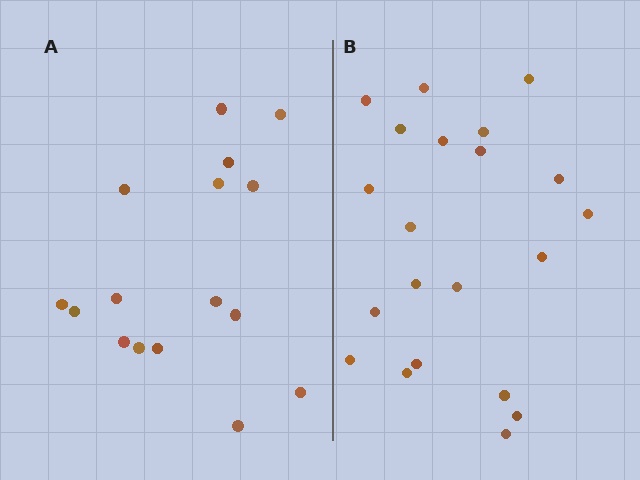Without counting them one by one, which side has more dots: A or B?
Region B (the right region) has more dots.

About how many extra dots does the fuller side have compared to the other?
Region B has about 5 more dots than region A.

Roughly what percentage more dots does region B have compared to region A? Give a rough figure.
About 30% more.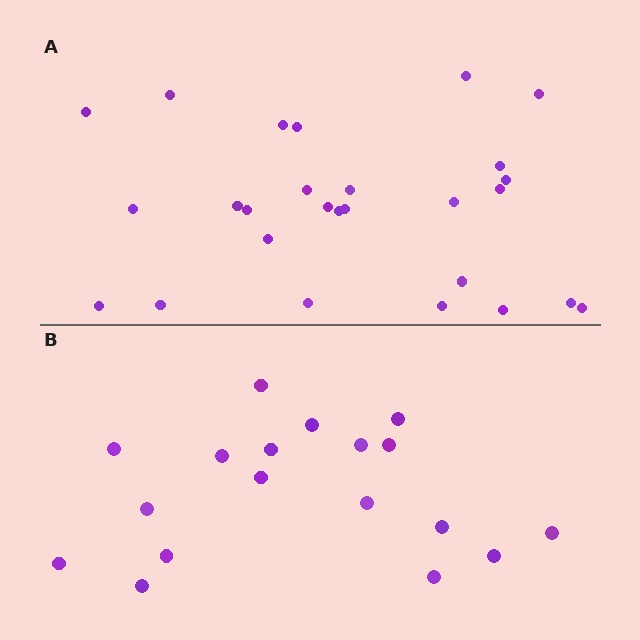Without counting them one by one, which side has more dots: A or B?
Region A (the top region) has more dots.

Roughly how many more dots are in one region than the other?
Region A has roughly 8 or so more dots than region B.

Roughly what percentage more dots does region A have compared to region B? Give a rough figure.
About 50% more.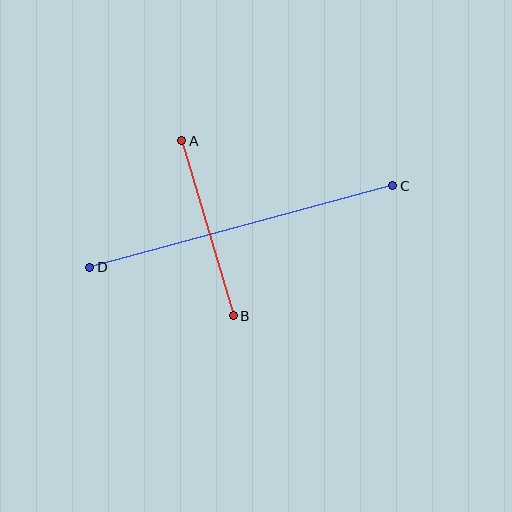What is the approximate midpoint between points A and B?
The midpoint is at approximately (207, 228) pixels.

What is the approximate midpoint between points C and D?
The midpoint is at approximately (241, 226) pixels.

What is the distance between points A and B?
The distance is approximately 183 pixels.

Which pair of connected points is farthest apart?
Points C and D are farthest apart.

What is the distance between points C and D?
The distance is approximately 314 pixels.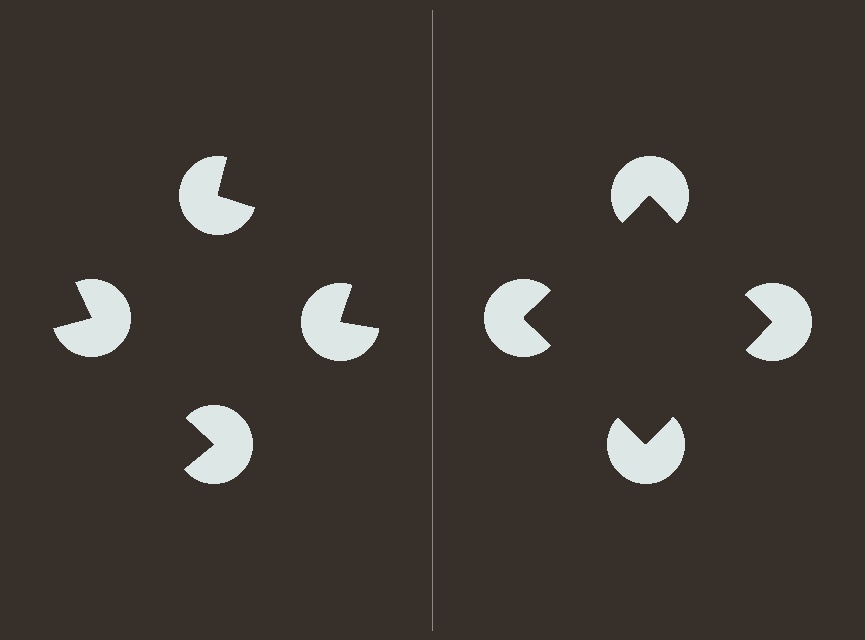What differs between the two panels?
The pac-man discs are positioned identically on both sides; only the wedge orientations differ. On the right they align to a square; on the left they are misaligned.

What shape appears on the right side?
An illusory square.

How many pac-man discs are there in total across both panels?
8 — 4 on each side.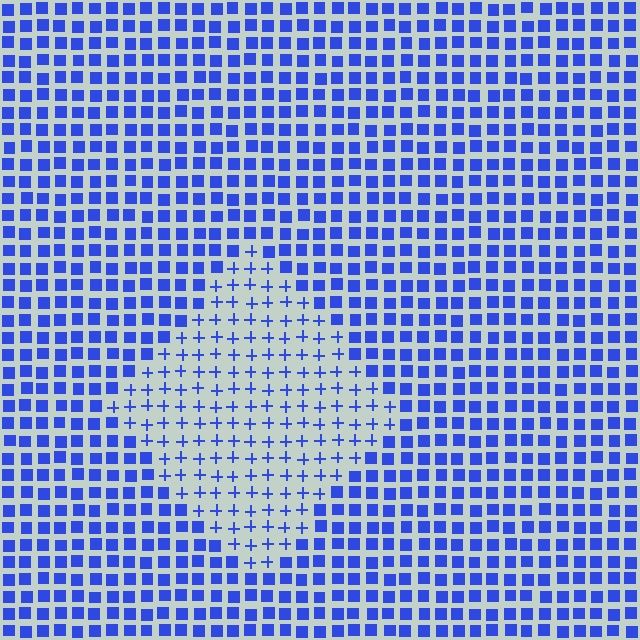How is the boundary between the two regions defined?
The boundary is defined by a change in element shape: plus signs inside vs. squares outside. All elements share the same color and spacing.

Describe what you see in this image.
The image is filled with small blue elements arranged in a uniform grid. A diamond-shaped region contains plus signs, while the surrounding area contains squares. The boundary is defined purely by the change in element shape.